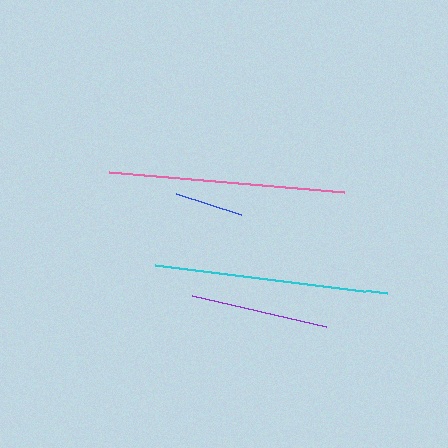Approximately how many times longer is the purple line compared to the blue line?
The purple line is approximately 2.0 times the length of the blue line.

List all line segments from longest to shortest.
From longest to shortest: pink, cyan, purple, blue.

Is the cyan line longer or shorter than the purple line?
The cyan line is longer than the purple line.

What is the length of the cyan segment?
The cyan segment is approximately 234 pixels long.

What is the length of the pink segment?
The pink segment is approximately 235 pixels long.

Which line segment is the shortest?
The blue line is the shortest at approximately 69 pixels.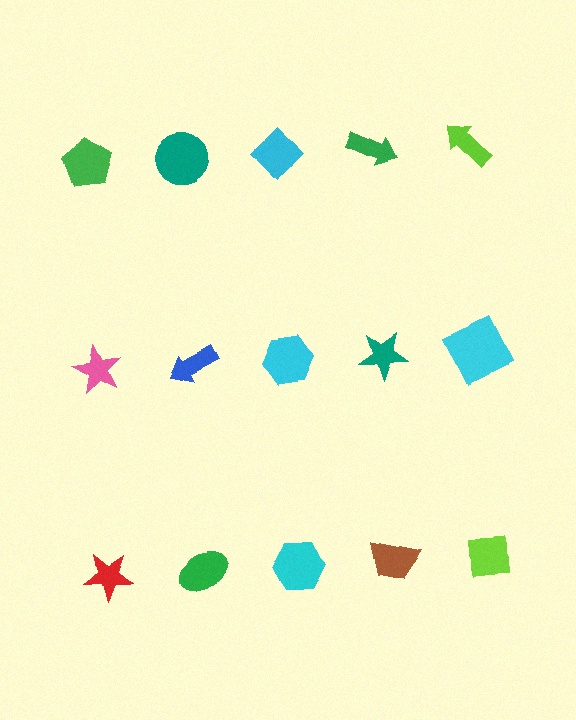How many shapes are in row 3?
5 shapes.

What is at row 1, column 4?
A green arrow.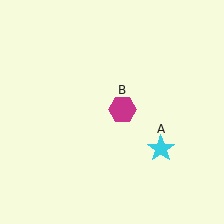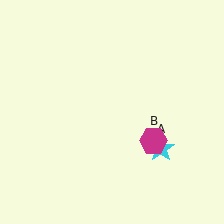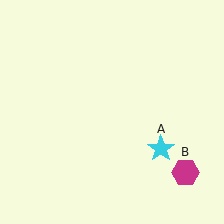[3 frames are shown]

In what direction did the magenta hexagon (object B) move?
The magenta hexagon (object B) moved down and to the right.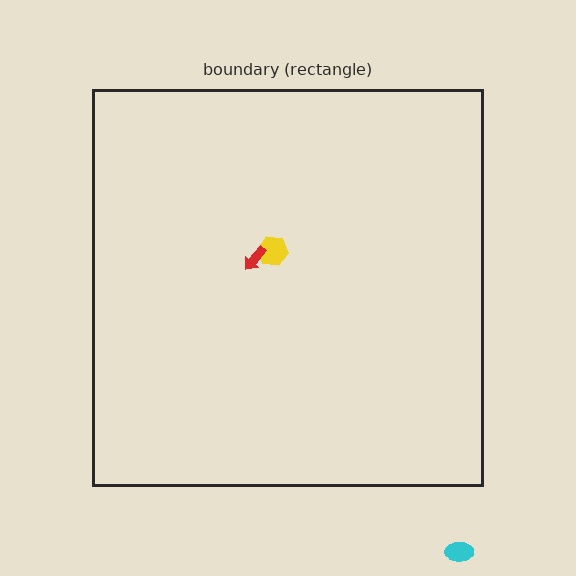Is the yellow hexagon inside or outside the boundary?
Inside.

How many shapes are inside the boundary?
2 inside, 1 outside.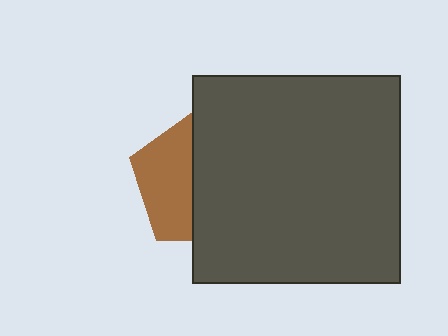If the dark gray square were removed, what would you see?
You would see the complete brown pentagon.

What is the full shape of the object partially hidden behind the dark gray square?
The partially hidden object is a brown pentagon.